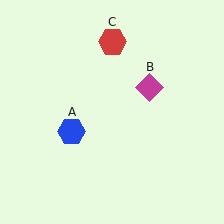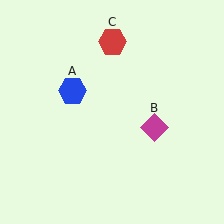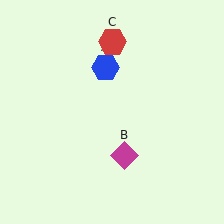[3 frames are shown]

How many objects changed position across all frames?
2 objects changed position: blue hexagon (object A), magenta diamond (object B).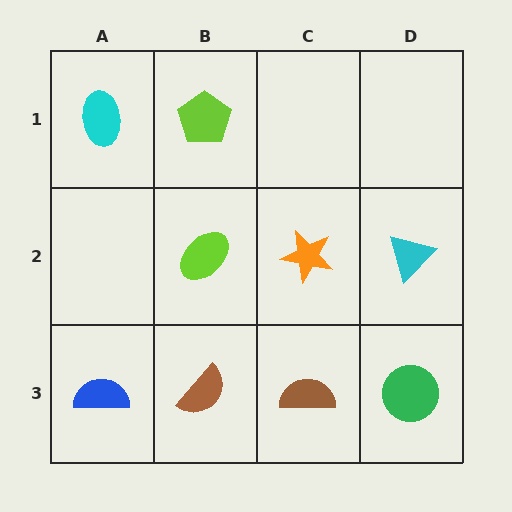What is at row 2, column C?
An orange star.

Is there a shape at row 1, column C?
No, that cell is empty.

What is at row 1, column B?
A lime pentagon.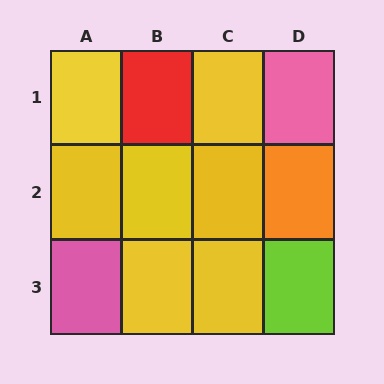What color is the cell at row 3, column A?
Pink.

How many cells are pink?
2 cells are pink.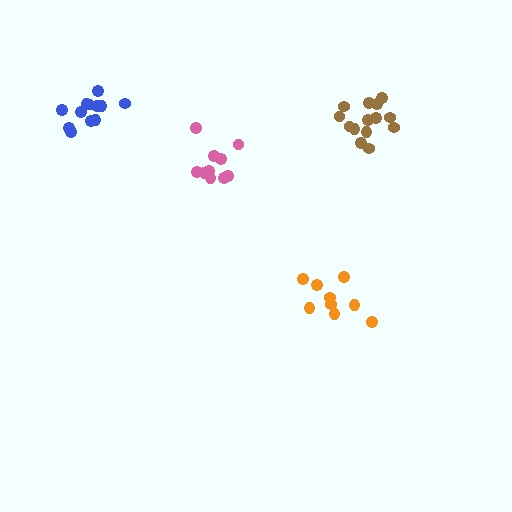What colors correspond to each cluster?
The clusters are colored: orange, blue, pink, brown.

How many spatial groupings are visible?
There are 4 spatial groupings.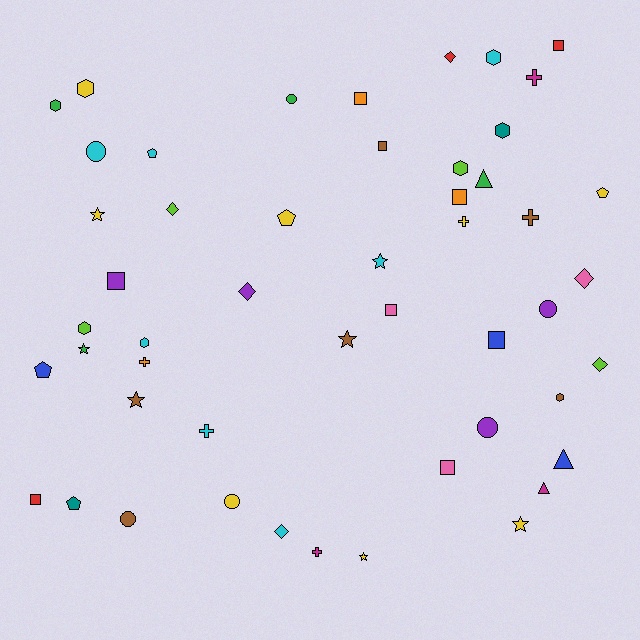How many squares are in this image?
There are 9 squares.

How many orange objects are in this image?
There are 3 orange objects.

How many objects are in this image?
There are 50 objects.